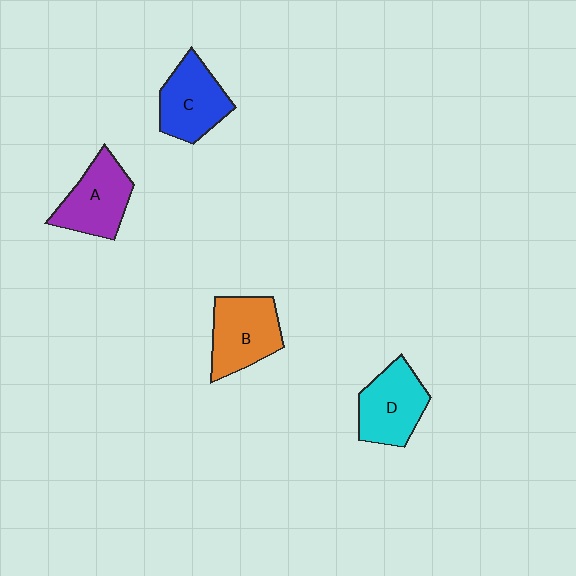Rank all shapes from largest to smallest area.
From largest to smallest: B (orange), A (purple), D (cyan), C (blue).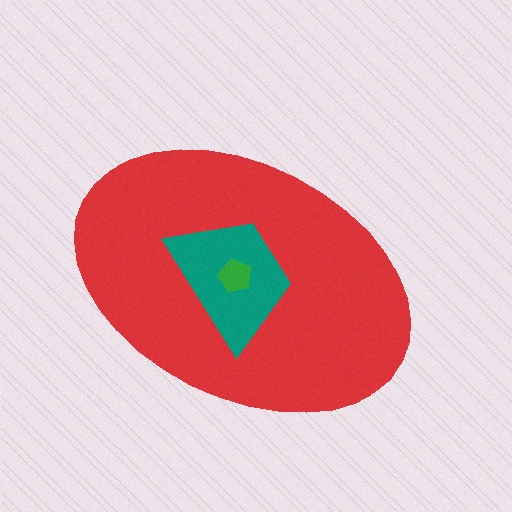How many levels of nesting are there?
3.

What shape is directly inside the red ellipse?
The teal trapezoid.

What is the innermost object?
The green pentagon.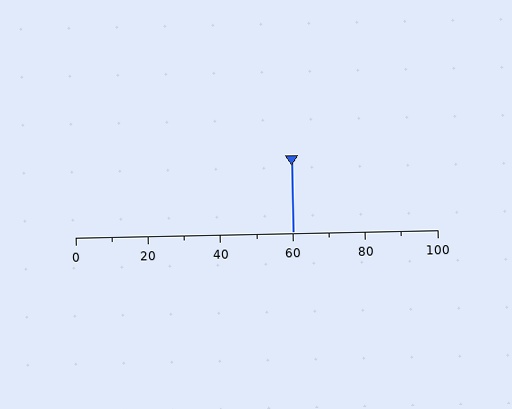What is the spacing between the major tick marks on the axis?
The major ticks are spaced 20 apart.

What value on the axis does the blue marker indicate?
The marker indicates approximately 60.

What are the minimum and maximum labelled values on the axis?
The axis runs from 0 to 100.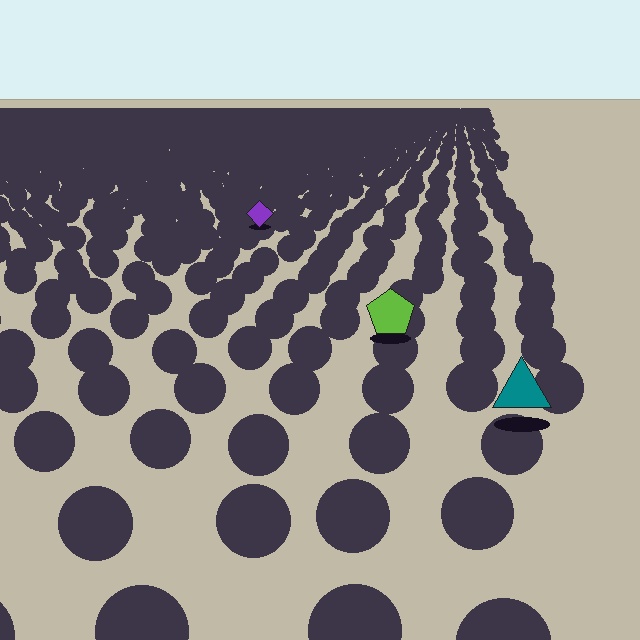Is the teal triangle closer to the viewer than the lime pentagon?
Yes. The teal triangle is closer — you can tell from the texture gradient: the ground texture is coarser near it.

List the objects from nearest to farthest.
From nearest to farthest: the teal triangle, the lime pentagon, the purple diamond.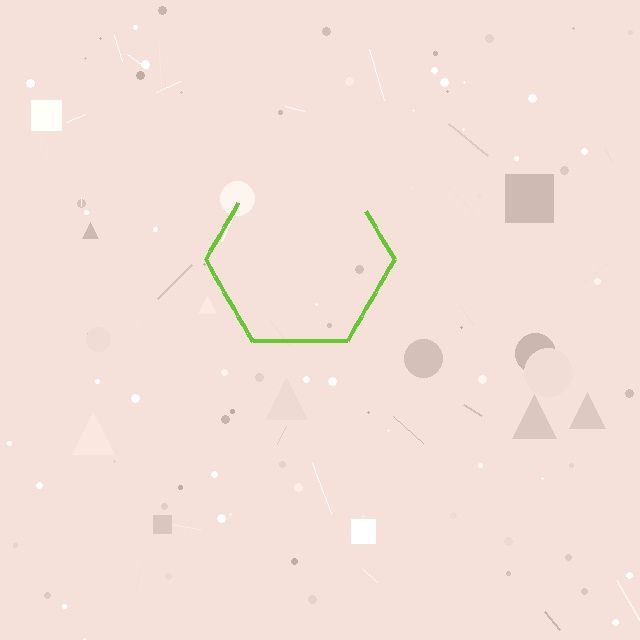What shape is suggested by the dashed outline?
The dashed outline suggests a hexagon.